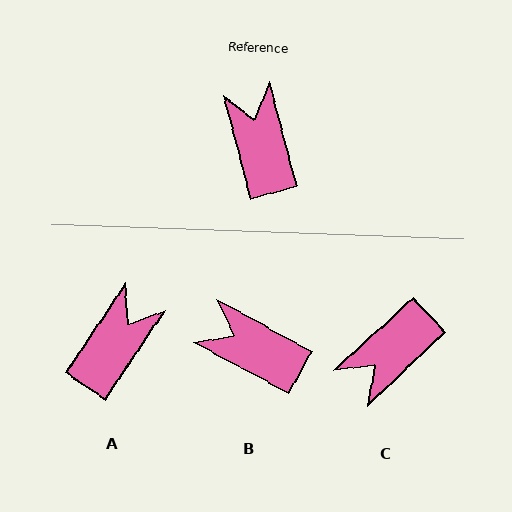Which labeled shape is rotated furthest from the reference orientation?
C, about 118 degrees away.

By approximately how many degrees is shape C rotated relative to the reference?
Approximately 118 degrees counter-clockwise.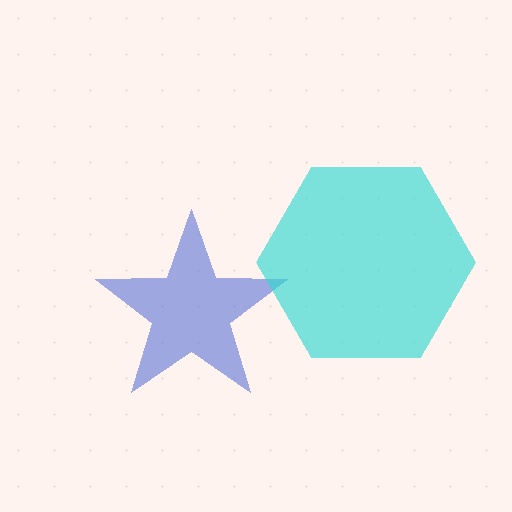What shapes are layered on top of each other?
The layered shapes are: a blue star, a cyan hexagon.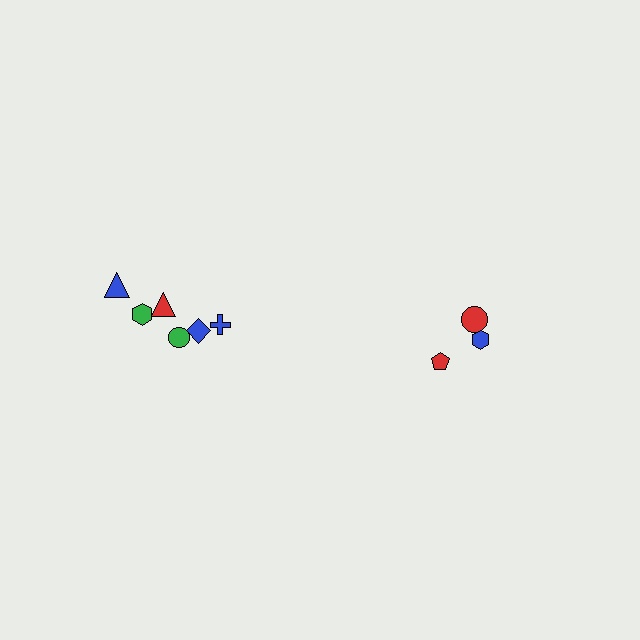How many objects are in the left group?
There are 6 objects.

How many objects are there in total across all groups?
There are 9 objects.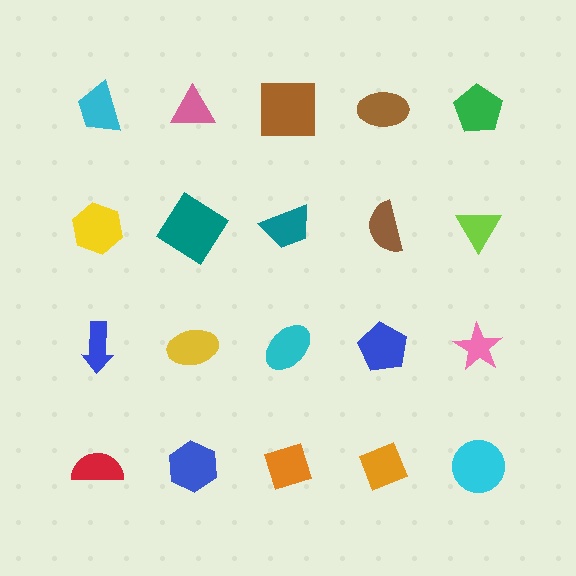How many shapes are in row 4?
5 shapes.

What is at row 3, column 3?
A cyan ellipse.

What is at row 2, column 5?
A lime triangle.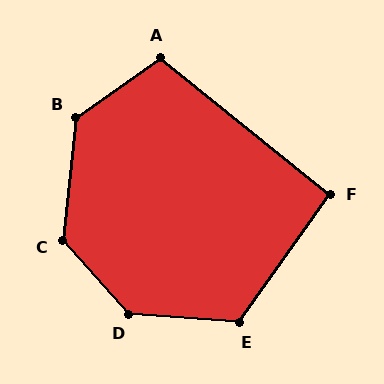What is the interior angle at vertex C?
Approximately 132 degrees (obtuse).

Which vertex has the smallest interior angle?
F, at approximately 93 degrees.